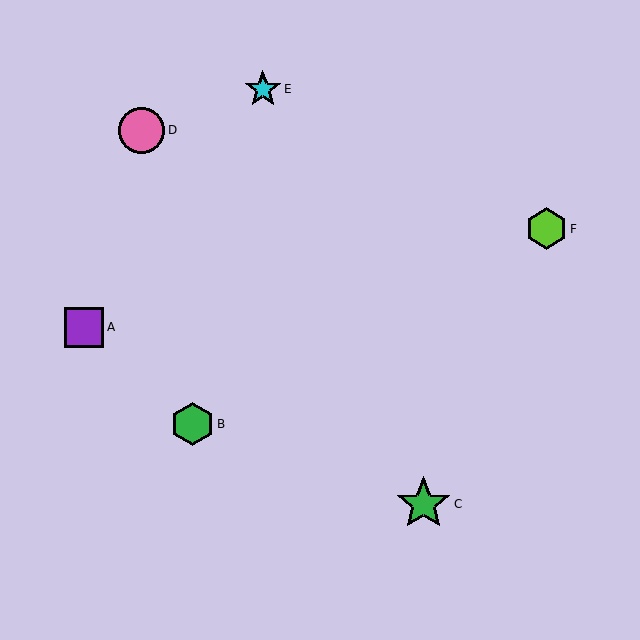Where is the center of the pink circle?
The center of the pink circle is at (141, 130).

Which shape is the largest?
The green star (labeled C) is the largest.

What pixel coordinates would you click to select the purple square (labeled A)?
Click at (84, 327) to select the purple square A.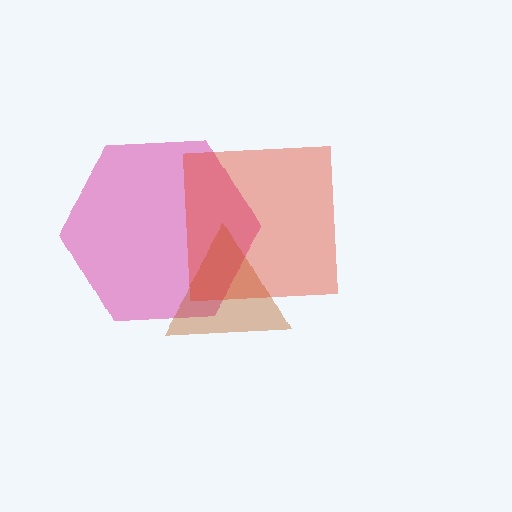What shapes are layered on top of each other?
The layered shapes are: a pink hexagon, a brown triangle, a red square.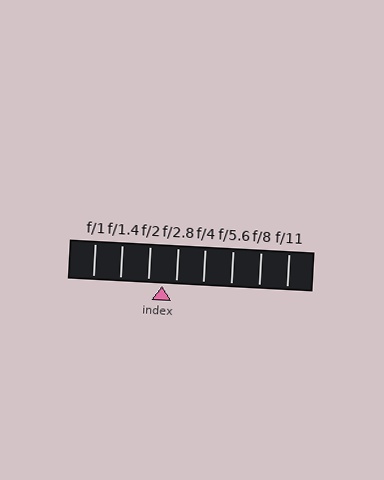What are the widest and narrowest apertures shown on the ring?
The widest aperture shown is f/1 and the narrowest is f/11.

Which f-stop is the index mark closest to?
The index mark is closest to f/2.8.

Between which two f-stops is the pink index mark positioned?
The index mark is between f/2 and f/2.8.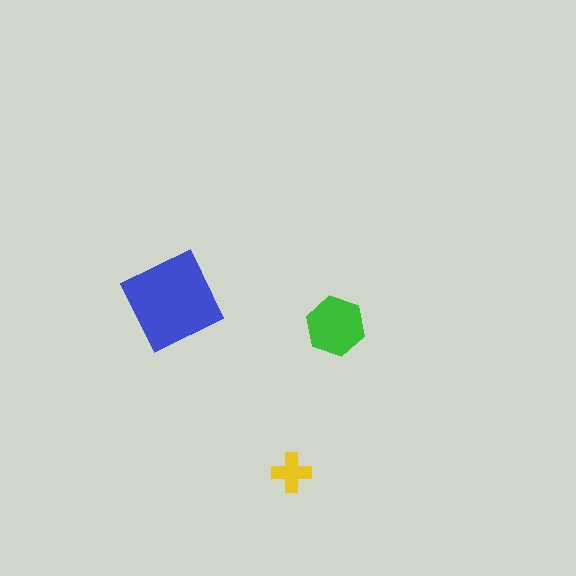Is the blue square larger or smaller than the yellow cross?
Larger.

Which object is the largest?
The blue square.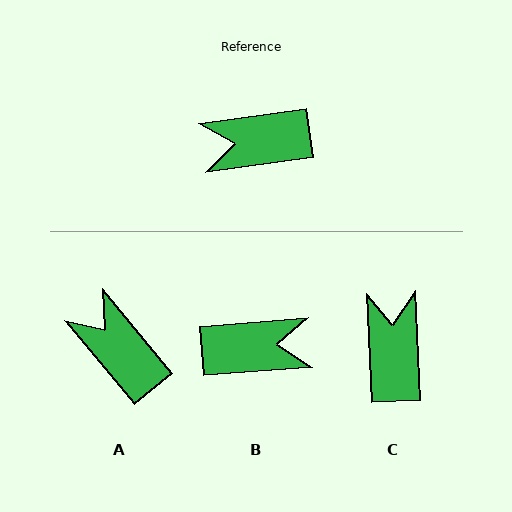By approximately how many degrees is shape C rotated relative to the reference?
Approximately 95 degrees clockwise.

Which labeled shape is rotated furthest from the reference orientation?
B, about 177 degrees away.